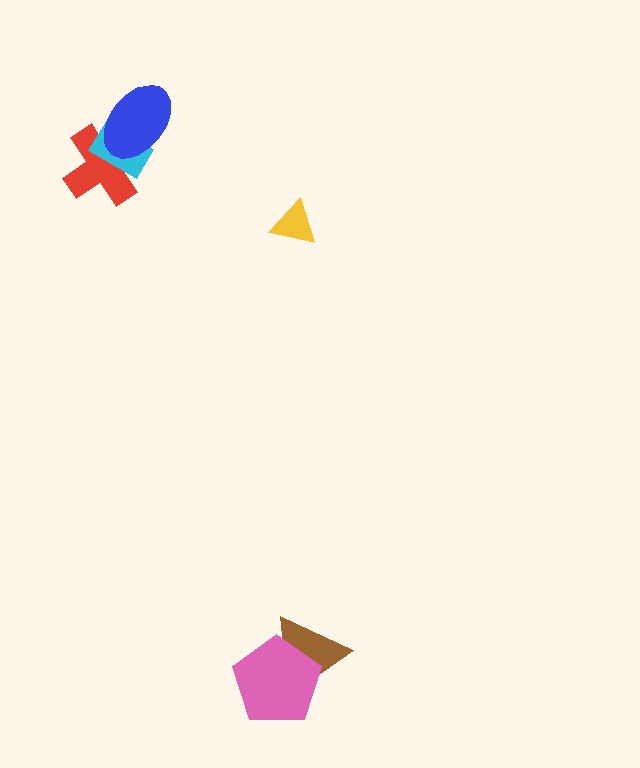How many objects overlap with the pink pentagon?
1 object overlaps with the pink pentagon.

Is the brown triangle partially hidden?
Yes, it is partially covered by another shape.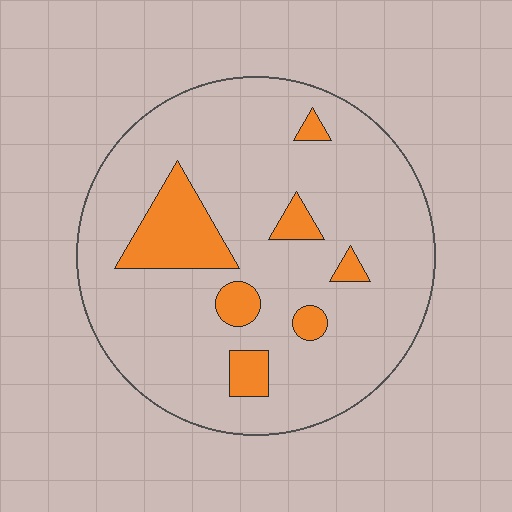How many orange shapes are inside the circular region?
7.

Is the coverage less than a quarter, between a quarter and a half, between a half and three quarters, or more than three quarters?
Less than a quarter.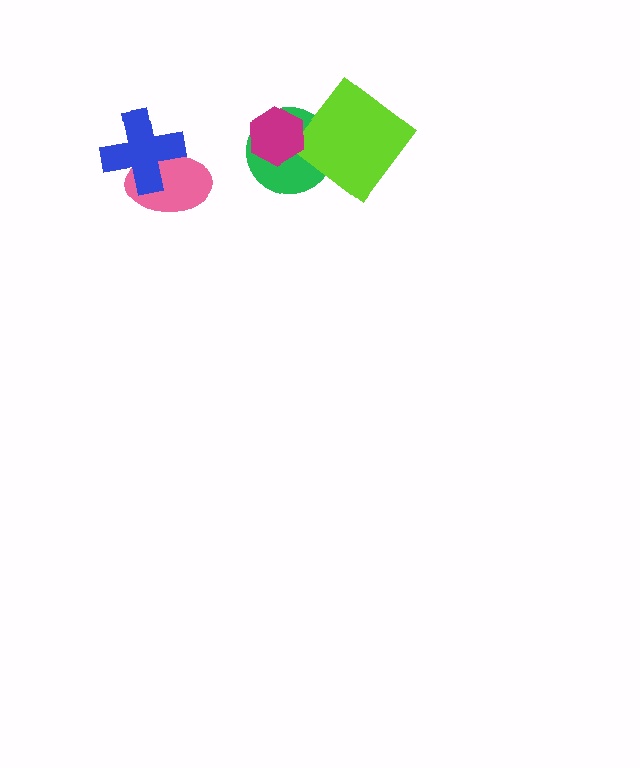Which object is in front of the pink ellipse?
The blue cross is in front of the pink ellipse.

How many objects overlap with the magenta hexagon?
1 object overlaps with the magenta hexagon.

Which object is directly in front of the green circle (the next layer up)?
The lime diamond is directly in front of the green circle.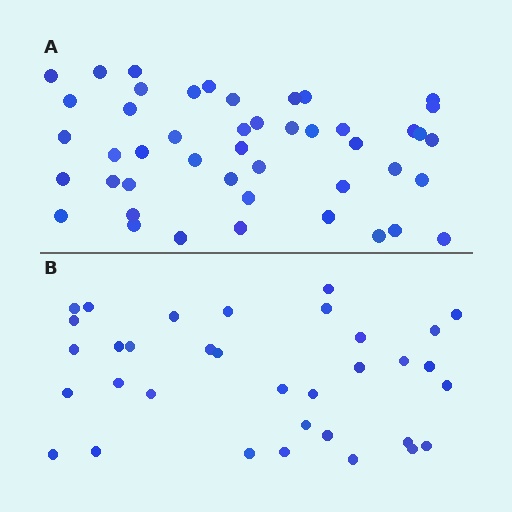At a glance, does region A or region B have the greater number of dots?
Region A (the top region) has more dots.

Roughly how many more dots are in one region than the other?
Region A has roughly 12 or so more dots than region B.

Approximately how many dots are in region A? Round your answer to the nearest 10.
About 50 dots. (The exact count is 46, which rounds to 50.)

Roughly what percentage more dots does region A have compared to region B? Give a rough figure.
About 35% more.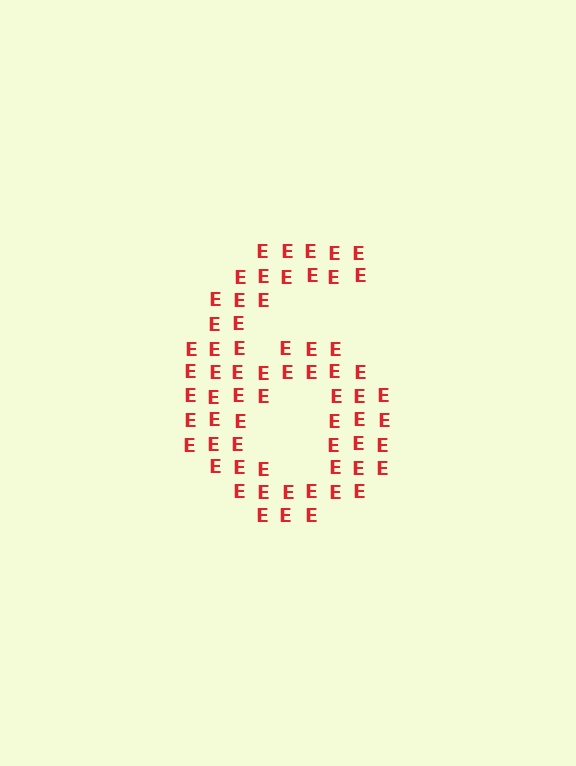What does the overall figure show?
The overall figure shows the digit 6.